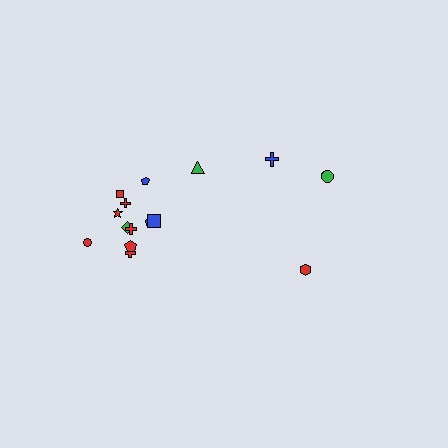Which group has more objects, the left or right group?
The left group.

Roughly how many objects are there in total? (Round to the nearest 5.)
Roughly 15 objects in total.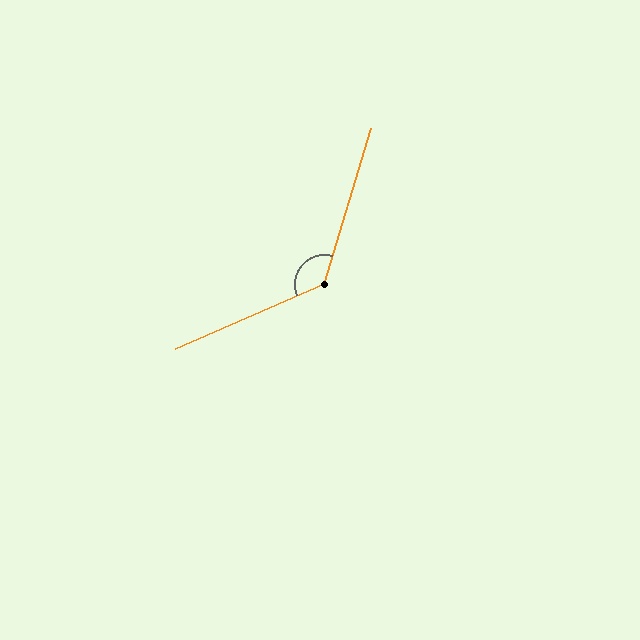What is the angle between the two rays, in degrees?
Approximately 130 degrees.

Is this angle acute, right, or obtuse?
It is obtuse.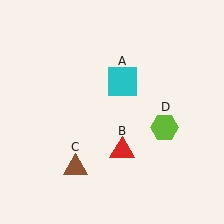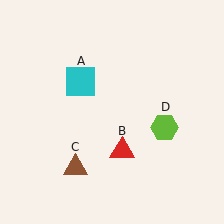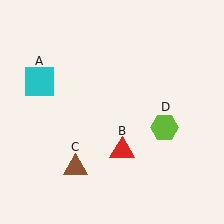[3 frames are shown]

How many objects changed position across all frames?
1 object changed position: cyan square (object A).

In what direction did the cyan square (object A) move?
The cyan square (object A) moved left.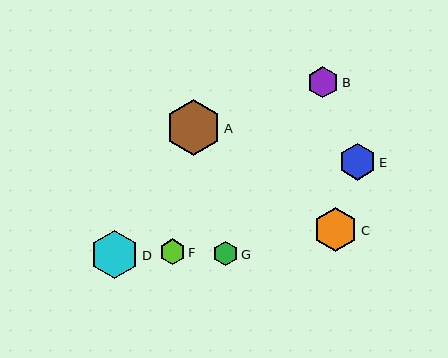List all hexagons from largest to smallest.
From largest to smallest: A, D, C, E, B, F, G.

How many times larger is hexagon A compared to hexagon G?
Hexagon A is approximately 2.3 times the size of hexagon G.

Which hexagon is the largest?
Hexagon A is the largest with a size of approximately 56 pixels.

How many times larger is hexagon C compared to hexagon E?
Hexagon C is approximately 1.2 times the size of hexagon E.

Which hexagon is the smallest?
Hexagon G is the smallest with a size of approximately 24 pixels.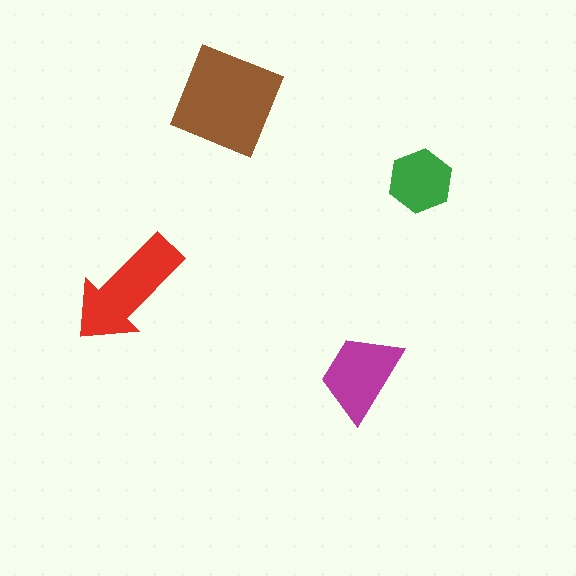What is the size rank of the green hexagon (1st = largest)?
4th.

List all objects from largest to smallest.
The brown diamond, the red arrow, the magenta trapezoid, the green hexagon.